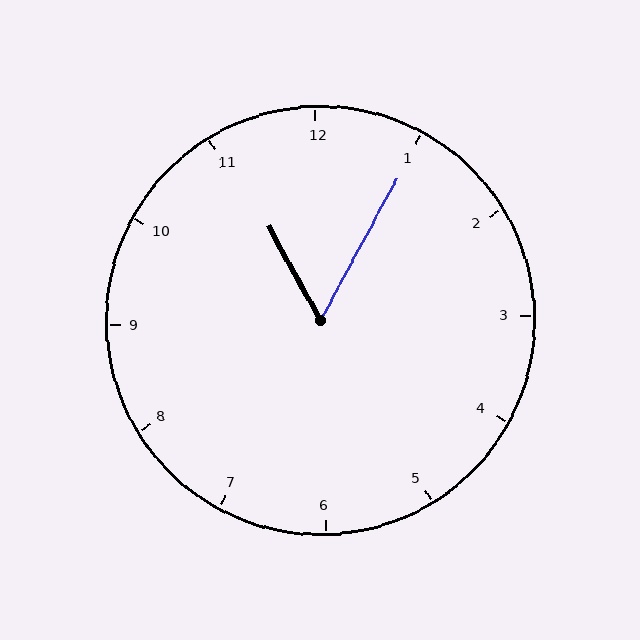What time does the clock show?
11:05.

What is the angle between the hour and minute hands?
Approximately 58 degrees.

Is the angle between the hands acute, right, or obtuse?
It is acute.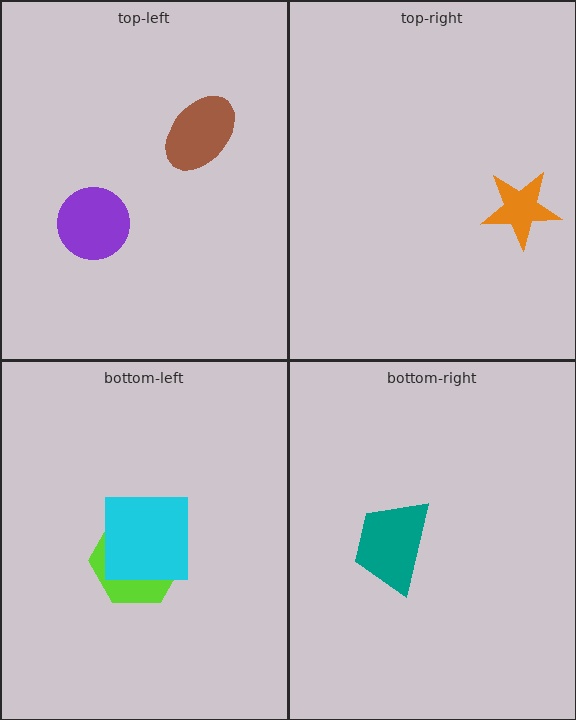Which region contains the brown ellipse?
The top-left region.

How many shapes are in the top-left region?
2.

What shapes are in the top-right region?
The orange star.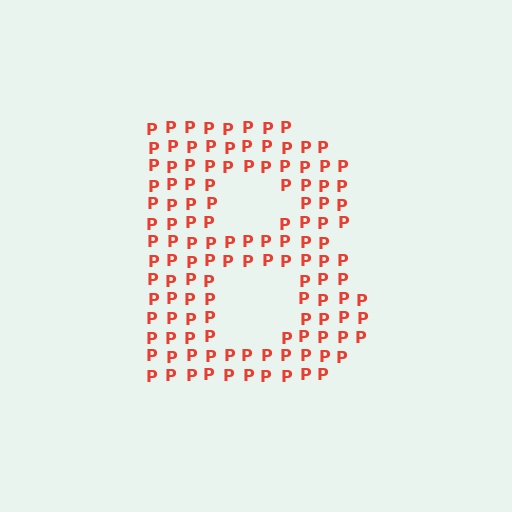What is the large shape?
The large shape is the letter B.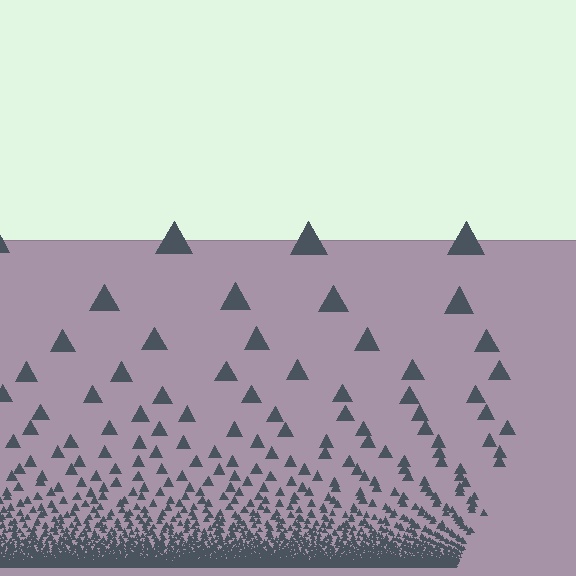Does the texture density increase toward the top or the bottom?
Density increases toward the bottom.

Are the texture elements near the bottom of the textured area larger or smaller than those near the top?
Smaller. The gradient is inverted — elements near the bottom are smaller and denser.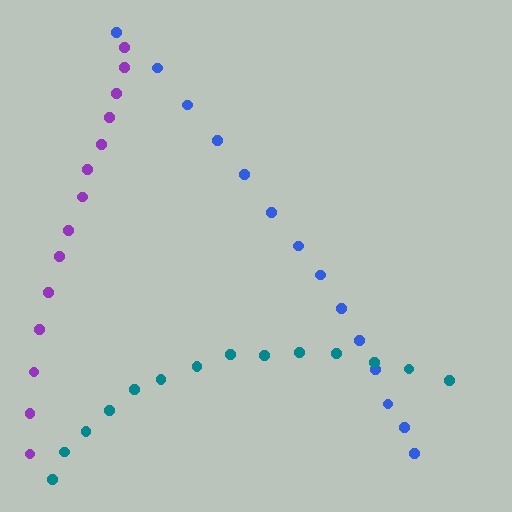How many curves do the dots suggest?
There are 3 distinct paths.